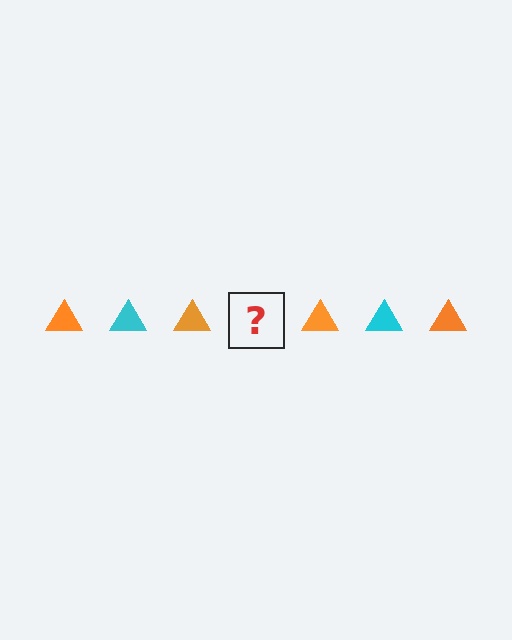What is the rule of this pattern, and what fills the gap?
The rule is that the pattern cycles through orange, cyan triangles. The gap should be filled with a cyan triangle.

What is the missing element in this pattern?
The missing element is a cyan triangle.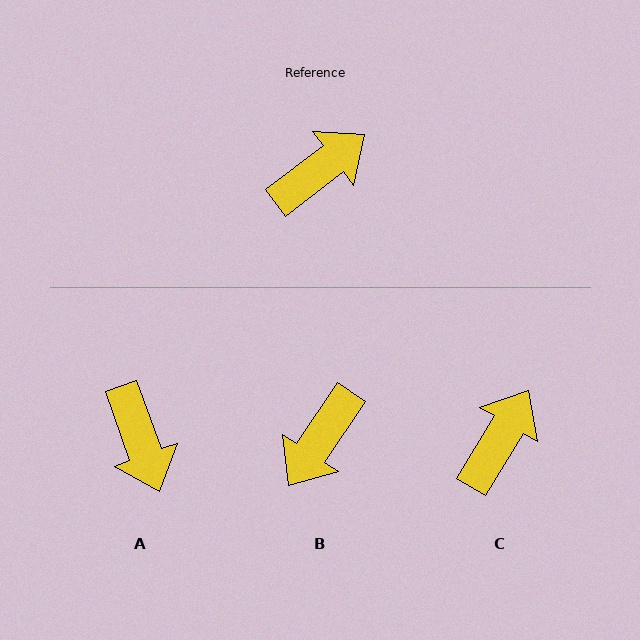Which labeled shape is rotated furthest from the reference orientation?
B, about 161 degrees away.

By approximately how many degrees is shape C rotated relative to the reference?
Approximately 22 degrees counter-clockwise.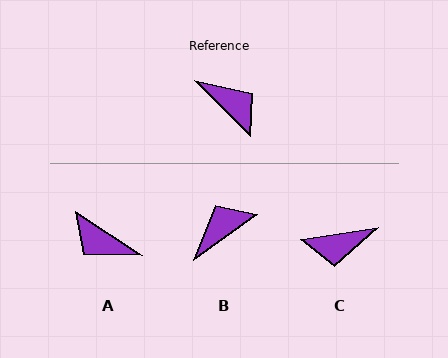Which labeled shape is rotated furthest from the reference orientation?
A, about 168 degrees away.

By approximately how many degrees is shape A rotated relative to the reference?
Approximately 168 degrees clockwise.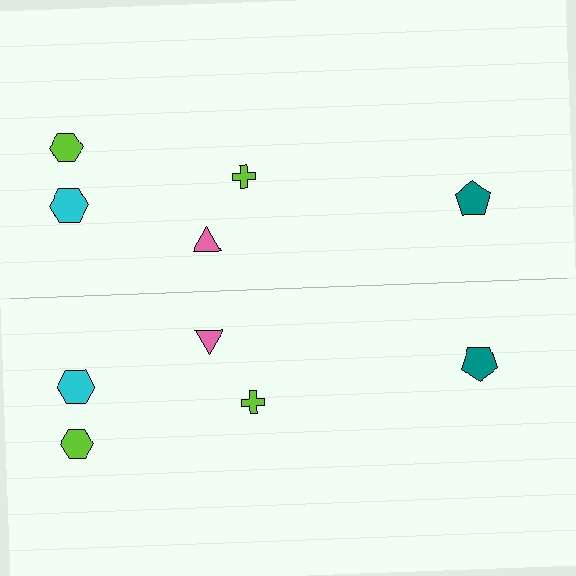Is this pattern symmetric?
Yes, this pattern has bilateral (reflection) symmetry.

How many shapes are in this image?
There are 10 shapes in this image.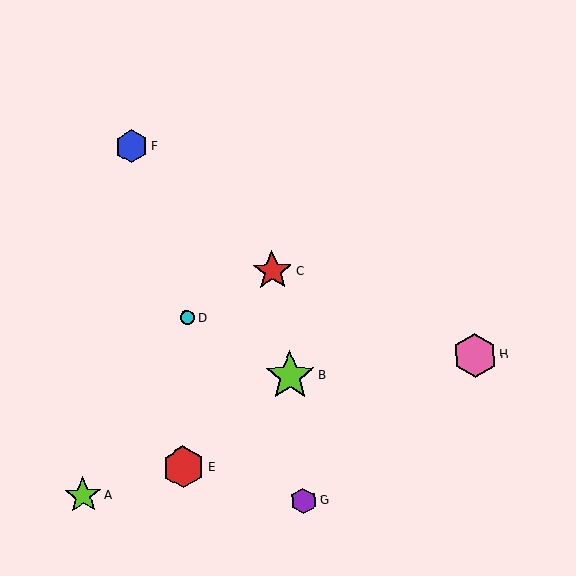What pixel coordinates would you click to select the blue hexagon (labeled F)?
Click at (131, 146) to select the blue hexagon F.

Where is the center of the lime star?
The center of the lime star is at (290, 376).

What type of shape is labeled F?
Shape F is a blue hexagon.